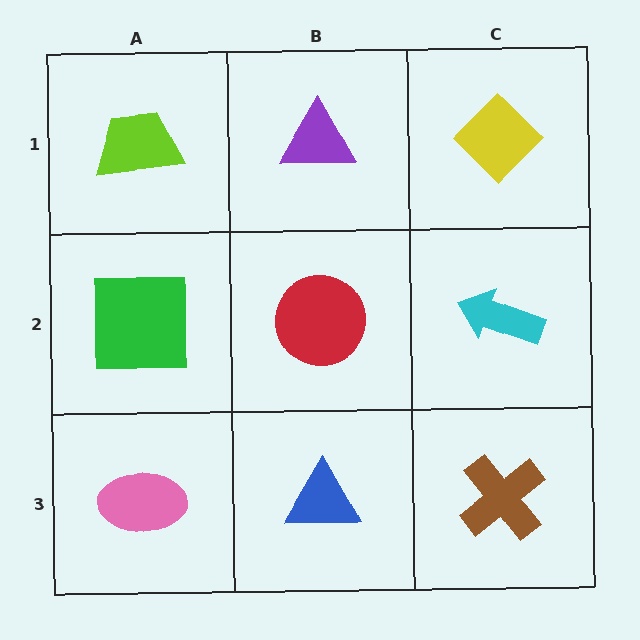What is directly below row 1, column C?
A cyan arrow.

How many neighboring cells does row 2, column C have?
3.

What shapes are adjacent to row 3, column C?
A cyan arrow (row 2, column C), a blue triangle (row 3, column B).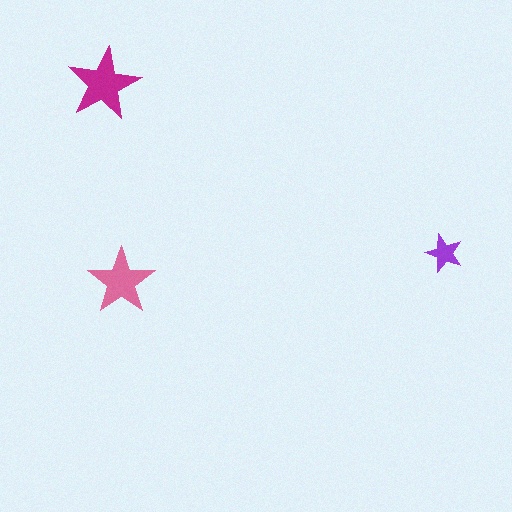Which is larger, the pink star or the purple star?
The pink one.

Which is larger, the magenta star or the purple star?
The magenta one.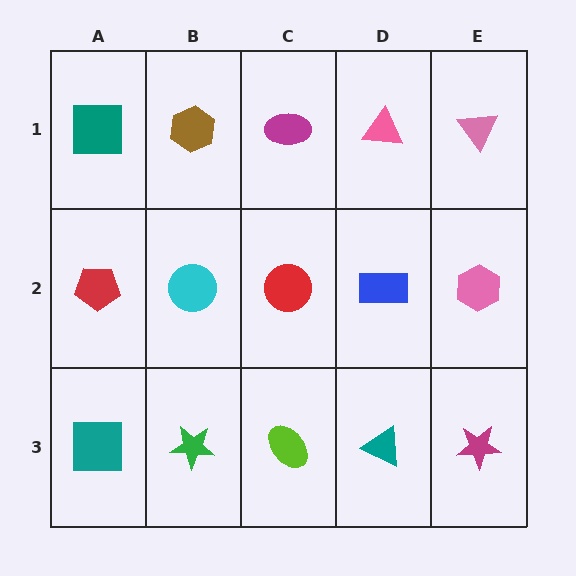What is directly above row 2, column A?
A teal square.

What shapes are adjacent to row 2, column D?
A pink triangle (row 1, column D), a teal triangle (row 3, column D), a red circle (row 2, column C), a pink hexagon (row 2, column E).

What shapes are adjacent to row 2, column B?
A brown hexagon (row 1, column B), a green star (row 3, column B), a red pentagon (row 2, column A), a red circle (row 2, column C).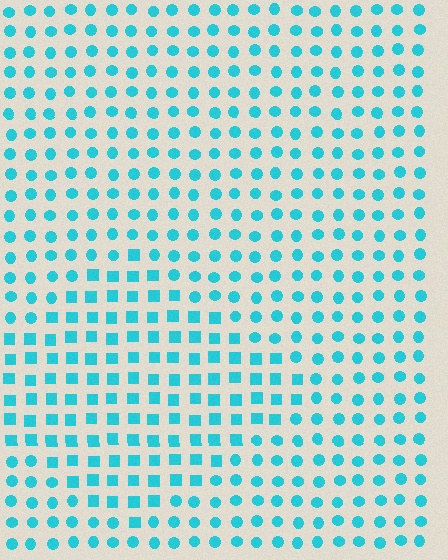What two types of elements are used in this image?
The image uses squares inside the diamond region and circles outside it.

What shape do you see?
I see a diamond.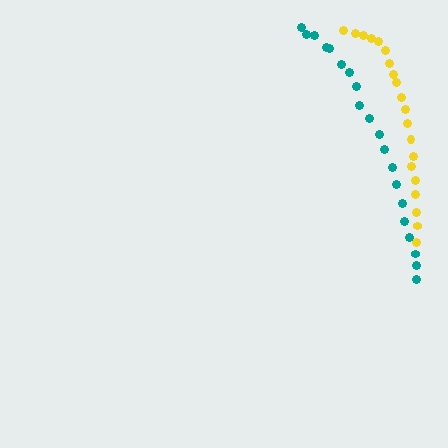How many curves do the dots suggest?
There are 2 distinct paths.